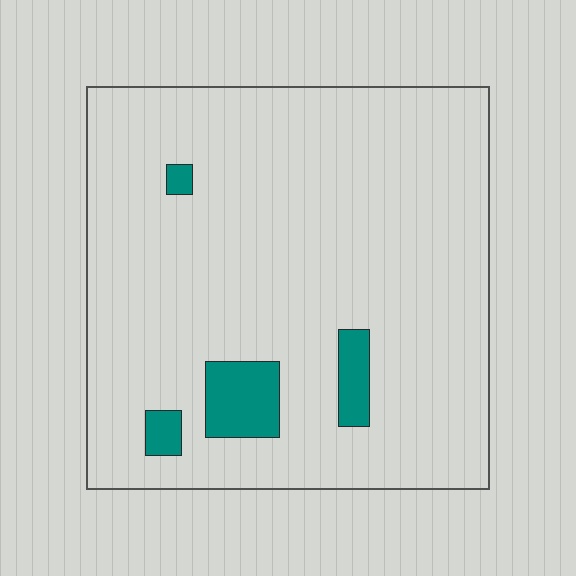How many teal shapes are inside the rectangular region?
4.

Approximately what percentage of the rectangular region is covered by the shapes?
Approximately 5%.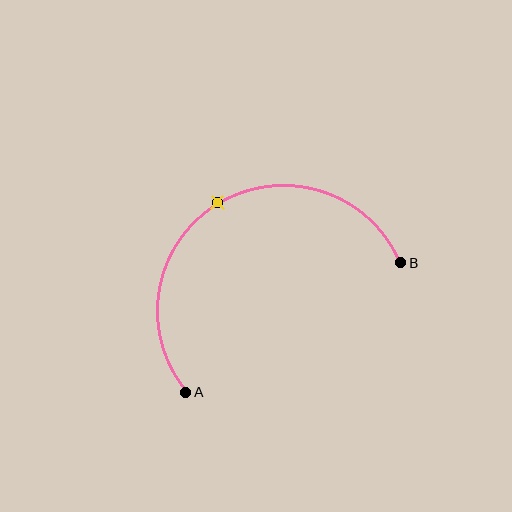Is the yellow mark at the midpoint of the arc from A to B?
Yes. The yellow mark lies on the arc at equal arc-length from both A and B — it is the arc midpoint.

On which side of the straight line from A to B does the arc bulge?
The arc bulges above the straight line connecting A and B.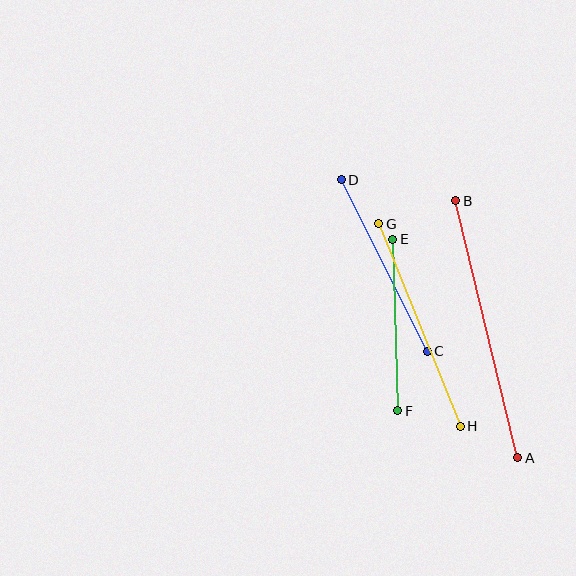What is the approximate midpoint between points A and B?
The midpoint is at approximately (487, 329) pixels.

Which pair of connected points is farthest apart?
Points A and B are farthest apart.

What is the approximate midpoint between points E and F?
The midpoint is at approximately (395, 325) pixels.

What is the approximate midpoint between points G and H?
The midpoint is at approximately (419, 325) pixels.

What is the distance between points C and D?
The distance is approximately 192 pixels.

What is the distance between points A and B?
The distance is approximately 264 pixels.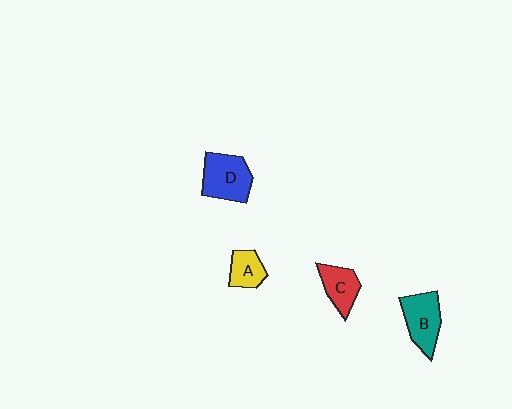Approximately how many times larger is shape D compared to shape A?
Approximately 1.8 times.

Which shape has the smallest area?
Shape A (yellow).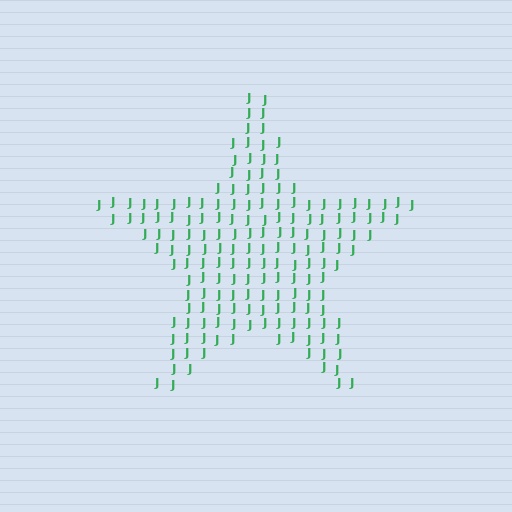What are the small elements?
The small elements are letter J's.